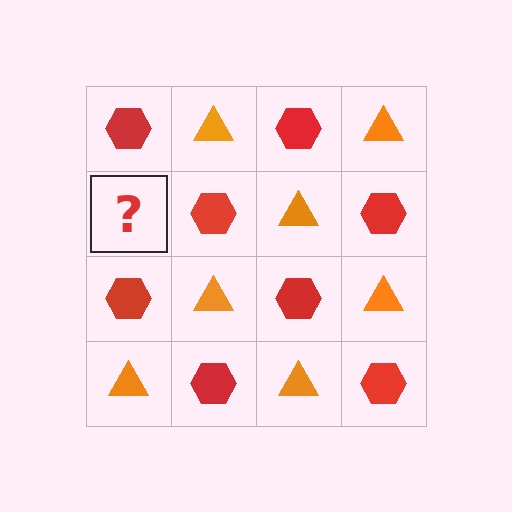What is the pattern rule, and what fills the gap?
The rule is that it alternates red hexagon and orange triangle in a checkerboard pattern. The gap should be filled with an orange triangle.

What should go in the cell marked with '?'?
The missing cell should contain an orange triangle.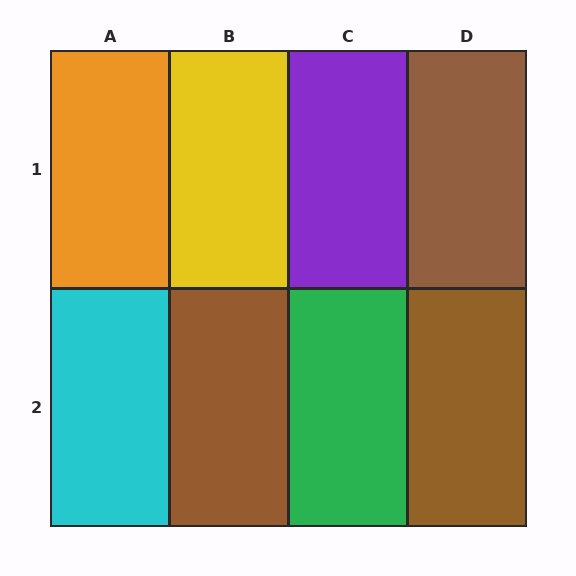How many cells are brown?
3 cells are brown.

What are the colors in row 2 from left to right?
Cyan, brown, green, brown.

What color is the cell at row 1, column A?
Orange.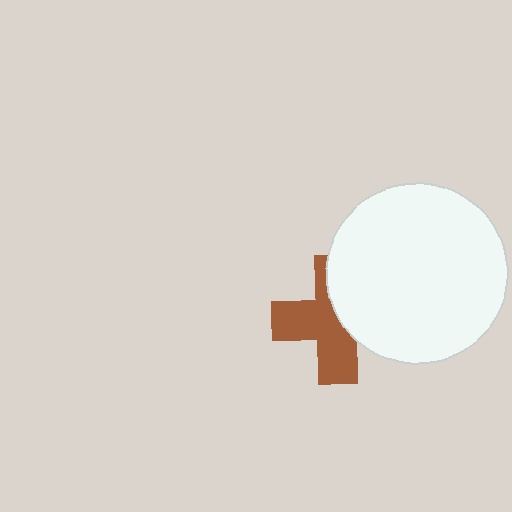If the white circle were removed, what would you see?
You would see the complete brown cross.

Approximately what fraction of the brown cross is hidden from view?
Roughly 42% of the brown cross is hidden behind the white circle.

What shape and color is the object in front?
The object in front is a white circle.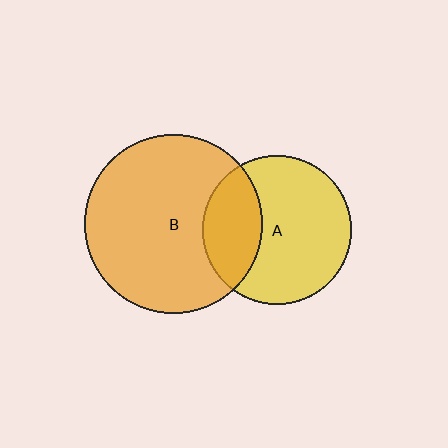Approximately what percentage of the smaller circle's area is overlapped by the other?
Approximately 30%.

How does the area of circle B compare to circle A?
Approximately 1.4 times.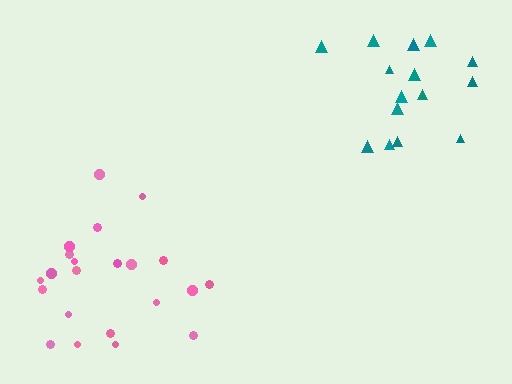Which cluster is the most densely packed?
Pink.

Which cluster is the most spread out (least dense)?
Teal.